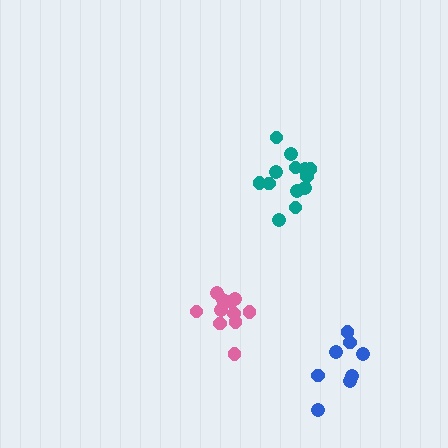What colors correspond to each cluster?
The clusters are colored: pink, teal, blue.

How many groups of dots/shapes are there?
There are 3 groups.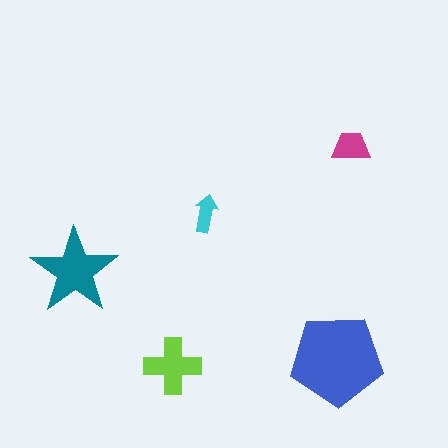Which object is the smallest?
The cyan arrow.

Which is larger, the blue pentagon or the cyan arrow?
The blue pentagon.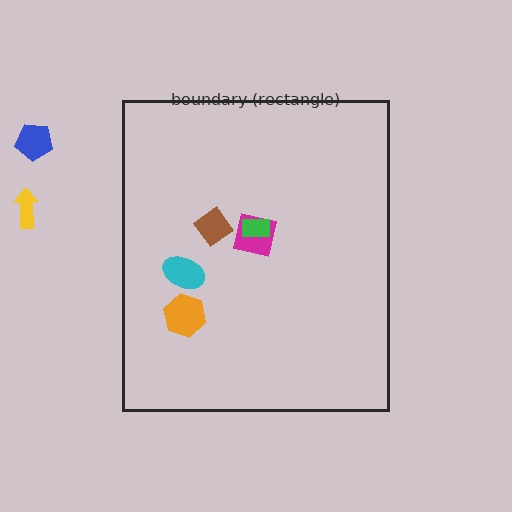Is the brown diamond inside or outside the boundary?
Inside.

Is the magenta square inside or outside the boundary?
Inside.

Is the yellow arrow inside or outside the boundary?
Outside.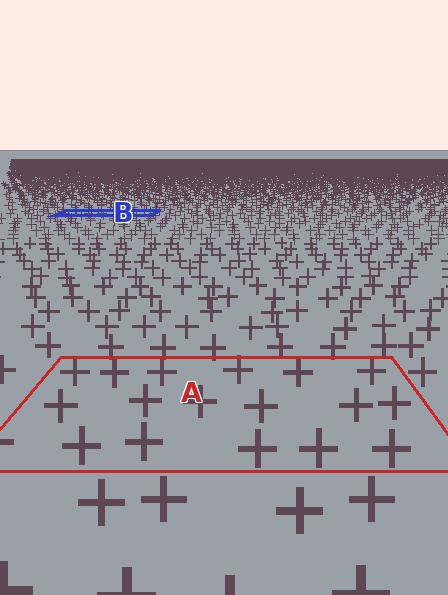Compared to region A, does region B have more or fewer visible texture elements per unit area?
Region B has more texture elements per unit area — they are packed more densely because it is farther away.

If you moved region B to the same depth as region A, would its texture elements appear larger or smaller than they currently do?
They would appear larger. At a closer depth, the same texture elements are projected at a bigger on-screen size.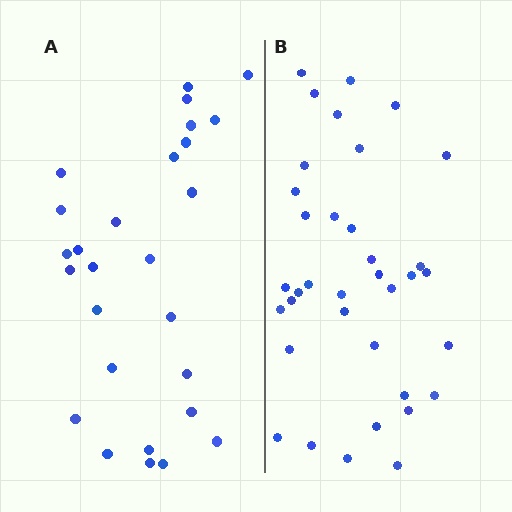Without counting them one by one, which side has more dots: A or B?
Region B (the right region) has more dots.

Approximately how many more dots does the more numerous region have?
Region B has roughly 8 or so more dots than region A.